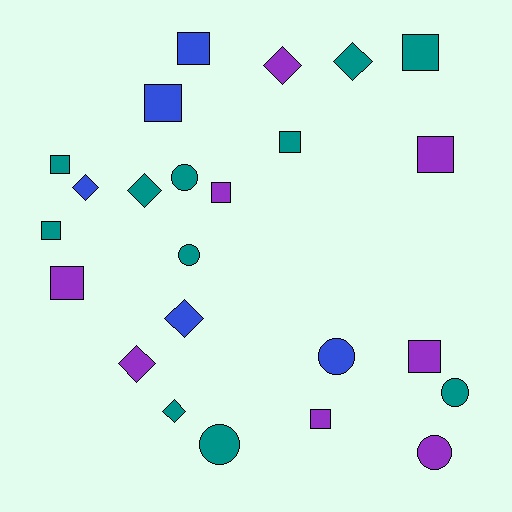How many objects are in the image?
There are 24 objects.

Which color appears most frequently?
Teal, with 11 objects.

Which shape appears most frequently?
Square, with 11 objects.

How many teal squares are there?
There are 4 teal squares.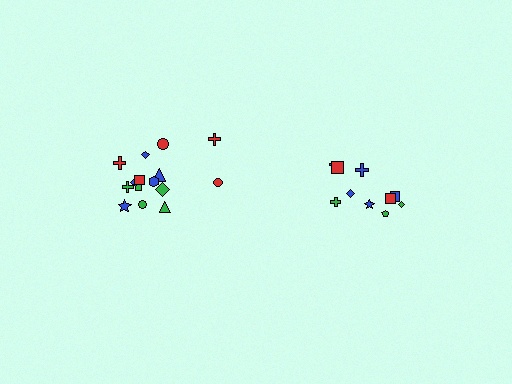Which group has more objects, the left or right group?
The left group.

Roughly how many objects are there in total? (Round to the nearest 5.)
Roughly 25 objects in total.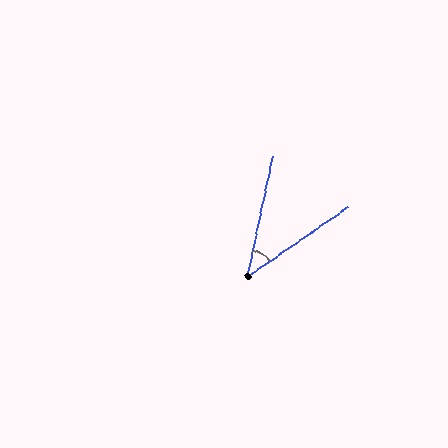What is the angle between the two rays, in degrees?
Approximately 43 degrees.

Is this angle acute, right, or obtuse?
It is acute.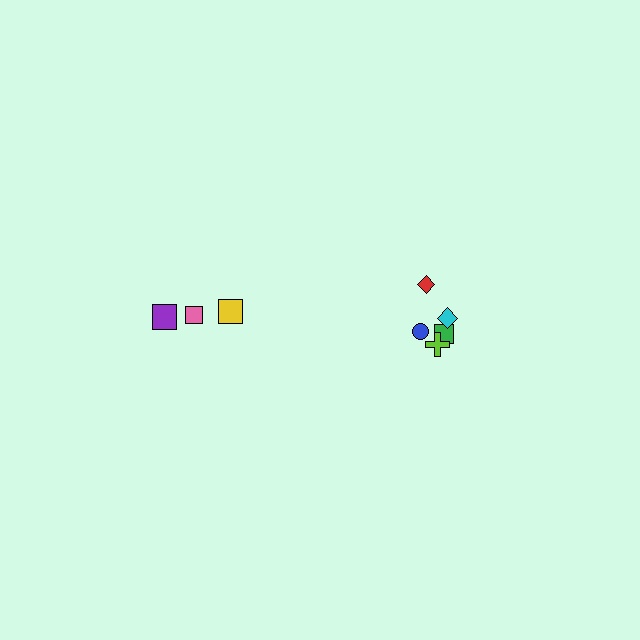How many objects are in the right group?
There are 5 objects.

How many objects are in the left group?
There are 3 objects.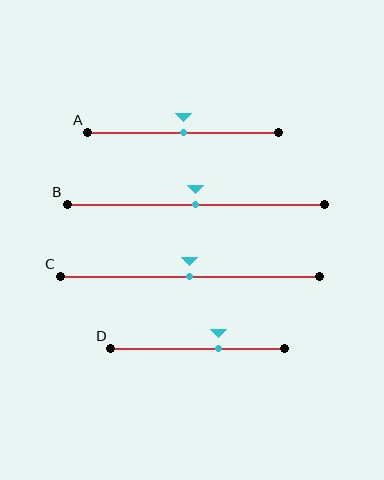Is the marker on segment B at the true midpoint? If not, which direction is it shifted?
Yes, the marker on segment B is at the true midpoint.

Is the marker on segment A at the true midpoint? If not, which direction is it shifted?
Yes, the marker on segment A is at the true midpoint.